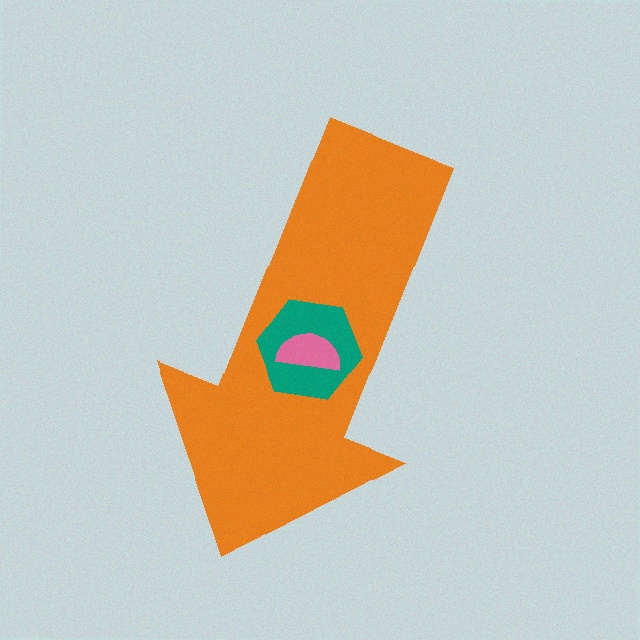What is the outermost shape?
The orange arrow.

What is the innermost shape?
The pink semicircle.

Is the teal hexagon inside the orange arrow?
Yes.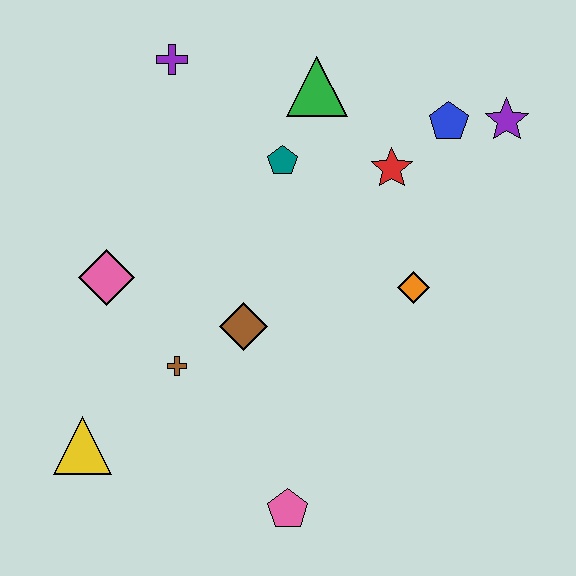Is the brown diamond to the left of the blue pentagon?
Yes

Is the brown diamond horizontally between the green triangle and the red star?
No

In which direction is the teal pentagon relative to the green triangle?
The teal pentagon is below the green triangle.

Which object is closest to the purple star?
The blue pentagon is closest to the purple star.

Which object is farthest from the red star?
The yellow triangle is farthest from the red star.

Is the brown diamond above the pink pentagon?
Yes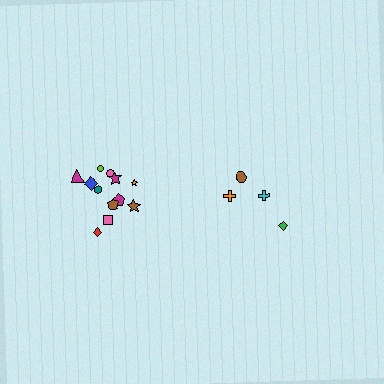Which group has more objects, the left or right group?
The left group.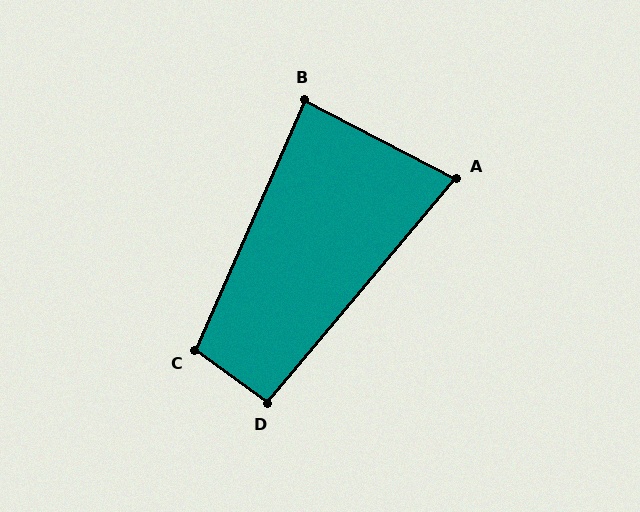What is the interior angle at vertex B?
Approximately 86 degrees (approximately right).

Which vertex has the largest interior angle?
C, at approximately 103 degrees.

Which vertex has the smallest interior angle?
A, at approximately 77 degrees.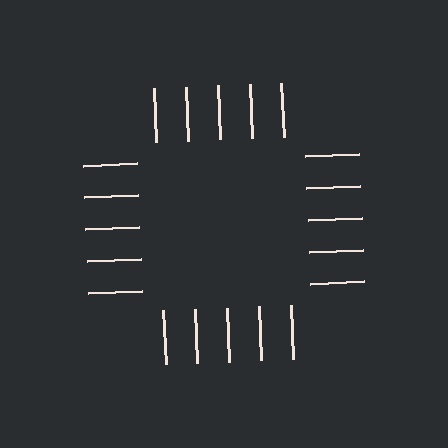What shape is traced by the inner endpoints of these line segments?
An illusory square — the line segments terminate on its edges but no continuous stroke is drawn.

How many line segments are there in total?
20 — 5 along each of the 4 edges.